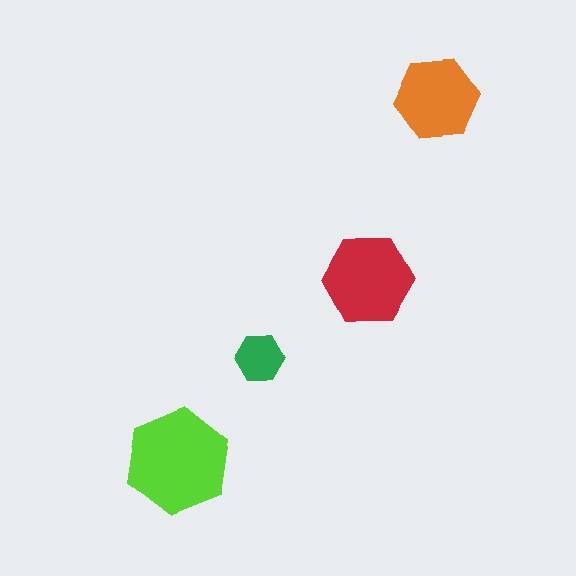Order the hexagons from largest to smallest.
the lime one, the red one, the orange one, the green one.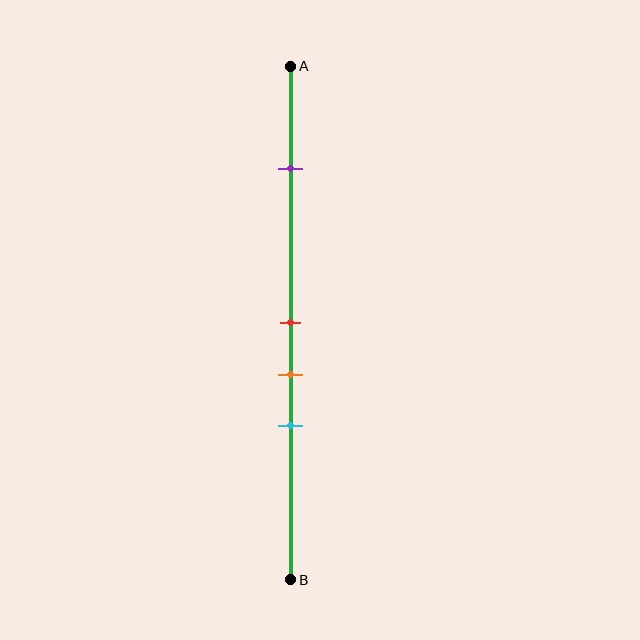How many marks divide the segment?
There are 4 marks dividing the segment.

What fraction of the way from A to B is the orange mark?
The orange mark is approximately 60% (0.6) of the way from A to B.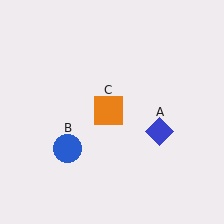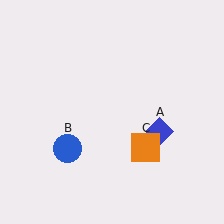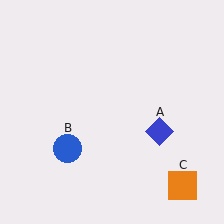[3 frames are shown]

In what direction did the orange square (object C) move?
The orange square (object C) moved down and to the right.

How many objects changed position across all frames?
1 object changed position: orange square (object C).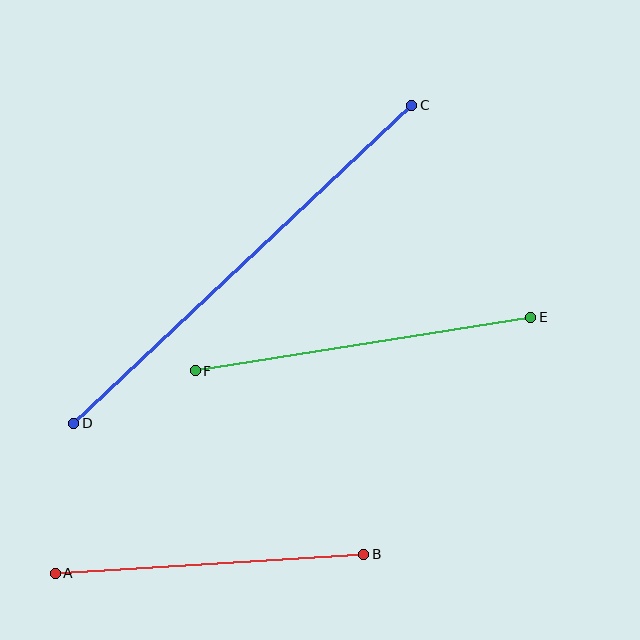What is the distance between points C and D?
The distance is approximately 464 pixels.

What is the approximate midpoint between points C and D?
The midpoint is at approximately (243, 264) pixels.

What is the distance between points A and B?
The distance is approximately 309 pixels.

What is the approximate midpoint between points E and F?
The midpoint is at approximately (363, 344) pixels.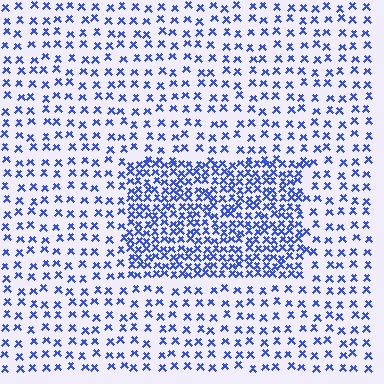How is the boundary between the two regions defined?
The boundary is defined by a change in element density (approximately 2.3x ratio). All elements are the same color, size, and shape.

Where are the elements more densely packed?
The elements are more densely packed inside the rectangle boundary.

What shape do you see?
I see a rectangle.